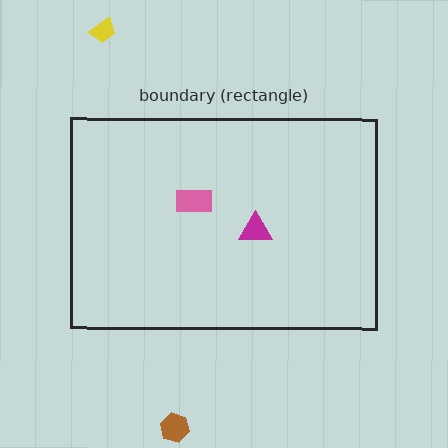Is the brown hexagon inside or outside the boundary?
Outside.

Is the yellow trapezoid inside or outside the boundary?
Outside.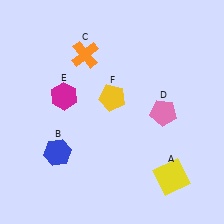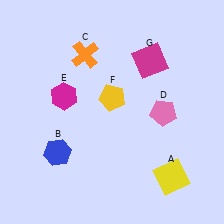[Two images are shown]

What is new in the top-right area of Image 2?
A magenta square (G) was added in the top-right area of Image 2.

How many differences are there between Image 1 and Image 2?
There is 1 difference between the two images.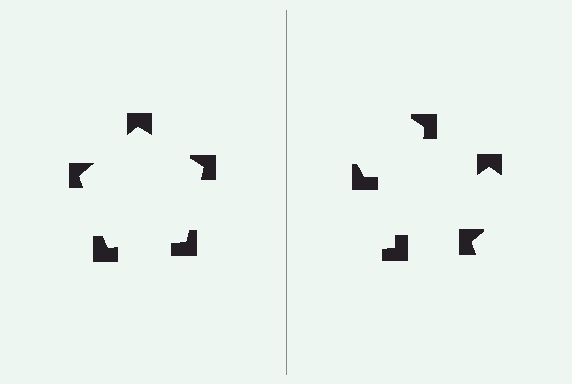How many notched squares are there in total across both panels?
10 — 5 on each side.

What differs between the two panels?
The notched squares are positioned identically on both sides; only the wedge orientations differ. On the left they align to a pentagon; on the right they are misaligned.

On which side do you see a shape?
An illusory pentagon appears on the left side. On the right side the wedge cuts are rotated, so no coherent shape forms.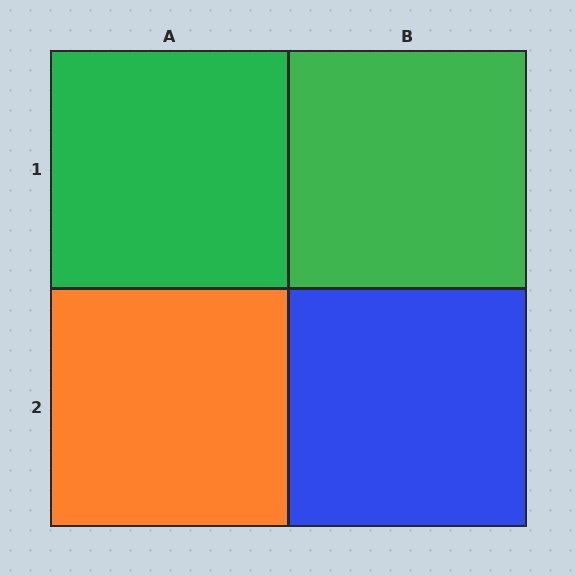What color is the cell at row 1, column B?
Green.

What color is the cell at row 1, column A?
Green.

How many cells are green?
2 cells are green.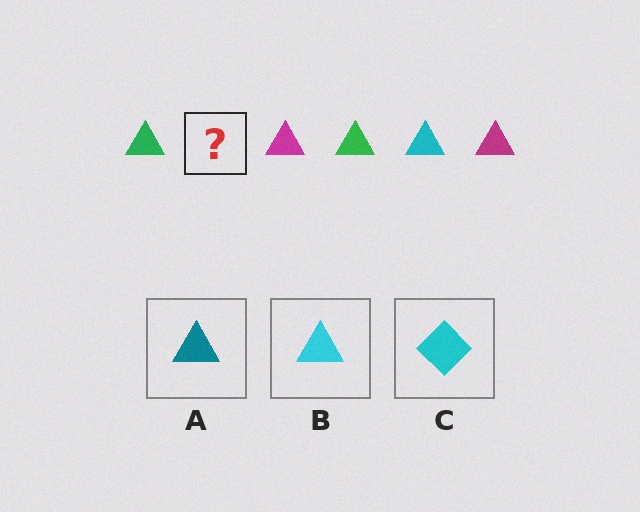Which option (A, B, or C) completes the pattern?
B.